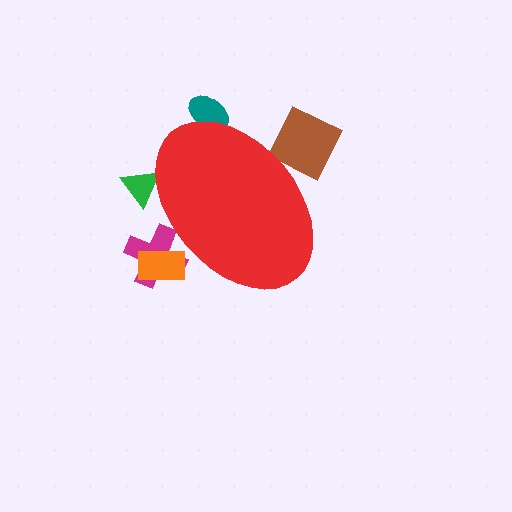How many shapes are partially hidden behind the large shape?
5 shapes are partially hidden.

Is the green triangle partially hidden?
Yes, the green triangle is partially hidden behind the red ellipse.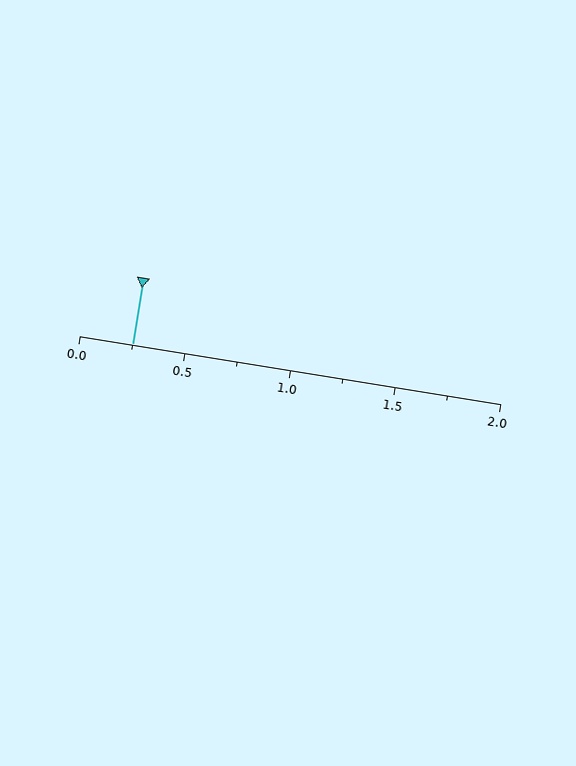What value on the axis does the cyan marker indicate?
The marker indicates approximately 0.25.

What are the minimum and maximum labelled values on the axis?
The axis runs from 0.0 to 2.0.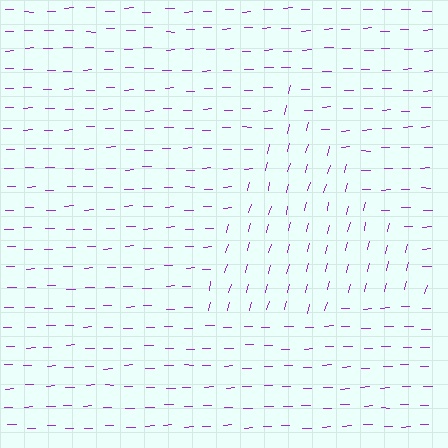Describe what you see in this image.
The image is filled with small purple line segments. A triangle region in the image has lines oriented differently from the surrounding lines, creating a visible texture boundary.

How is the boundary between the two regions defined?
The boundary is defined purely by a change in line orientation (approximately 73 degrees difference). All lines are the same color and thickness.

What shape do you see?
I see a triangle.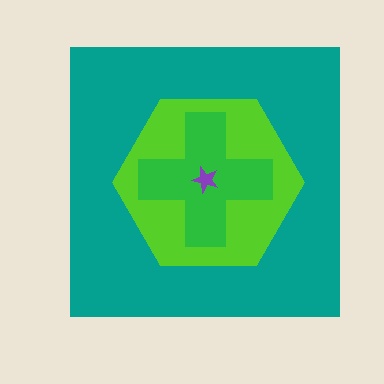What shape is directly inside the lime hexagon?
The green cross.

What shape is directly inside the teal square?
The lime hexagon.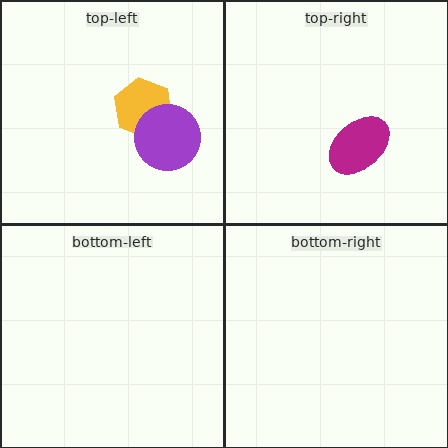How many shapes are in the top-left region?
2.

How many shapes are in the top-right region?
1.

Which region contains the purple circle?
The top-left region.